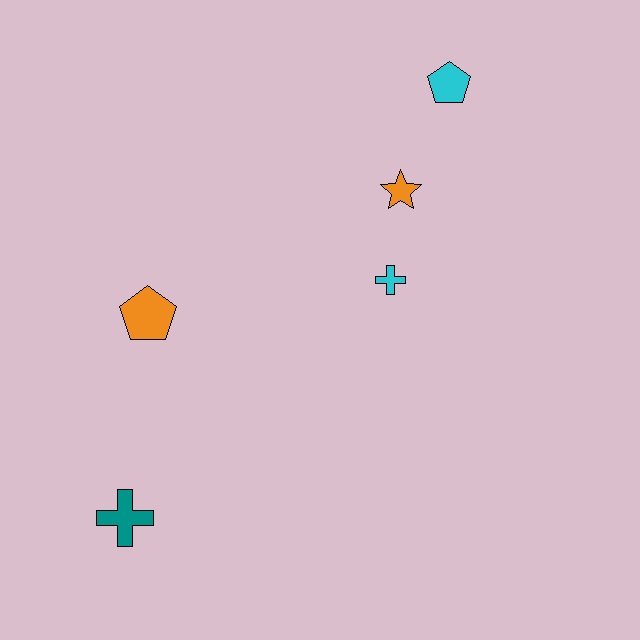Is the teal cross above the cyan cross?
No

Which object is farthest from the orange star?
The teal cross is farthest from the orange star.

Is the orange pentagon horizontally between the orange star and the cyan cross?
No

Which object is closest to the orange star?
The cyan cross is closest to the orange star.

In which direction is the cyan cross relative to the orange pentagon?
The cyan cross is to the right of the orange pentagon.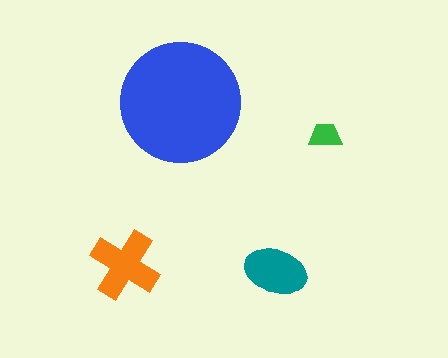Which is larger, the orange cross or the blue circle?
The blue circle.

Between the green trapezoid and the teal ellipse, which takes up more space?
The teal ellipse.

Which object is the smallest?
The green trapezoid.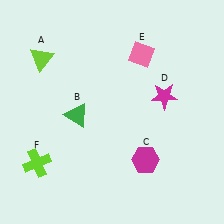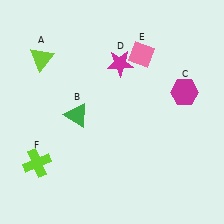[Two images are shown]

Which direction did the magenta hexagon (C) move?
The magenta hexagon (C) moved up.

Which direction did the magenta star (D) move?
The magenta star (D) moved left.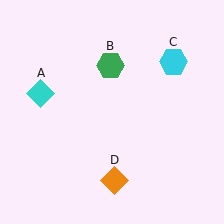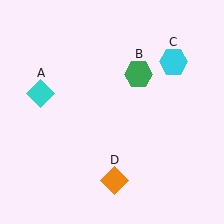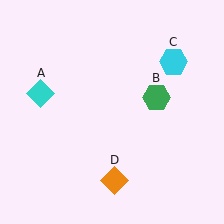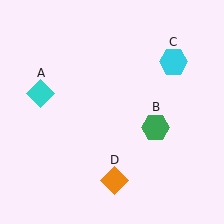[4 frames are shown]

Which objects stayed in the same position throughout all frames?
Cyan diamond (object A) and cyan hexagon (object C) and orange diamond (object D) remained stationary.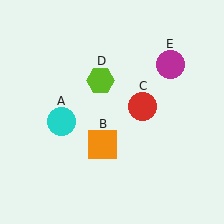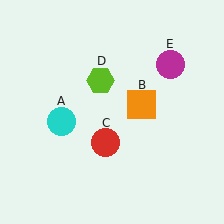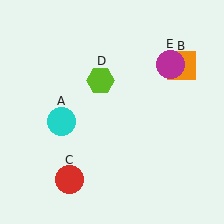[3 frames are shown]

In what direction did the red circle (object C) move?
The red circle (object C) moved down and to the left.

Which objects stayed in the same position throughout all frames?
Cyan circle (object A) and lime hexagon (object D) and magenta circle (object E) remained stationary.